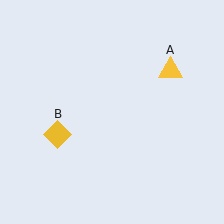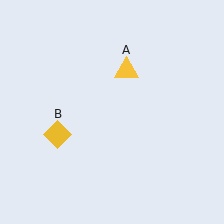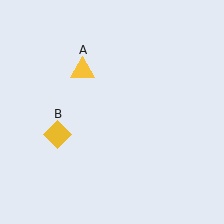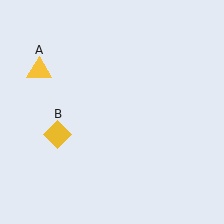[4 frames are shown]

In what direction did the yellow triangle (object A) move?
The yellow triangle (object A) moved left.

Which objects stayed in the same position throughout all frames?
Yellow diamond (object B) remained stationary.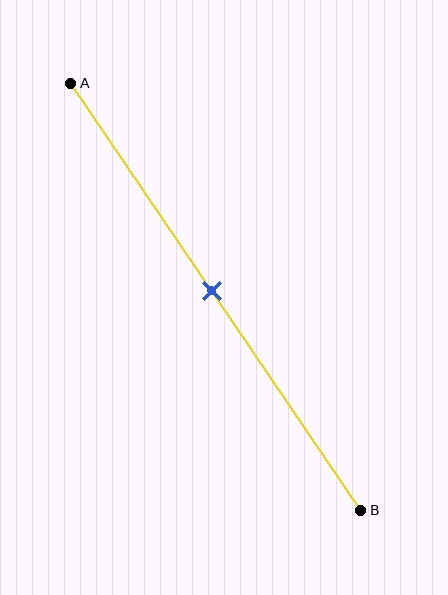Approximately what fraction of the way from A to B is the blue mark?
The blue mark is approximately 50% of the way from A to B.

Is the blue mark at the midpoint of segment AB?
Yes, the mark is approximately at the midpoint.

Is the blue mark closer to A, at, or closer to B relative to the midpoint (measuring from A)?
The blue mark is approximately at the midpoint of segment AB.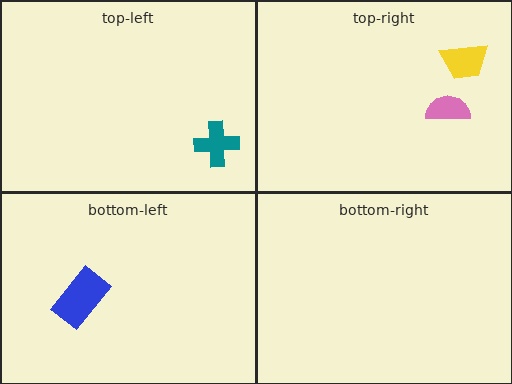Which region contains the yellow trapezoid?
The top-right region.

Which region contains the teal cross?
The top-left region.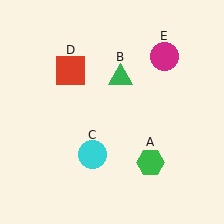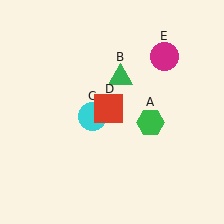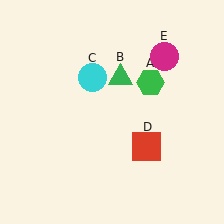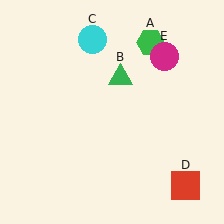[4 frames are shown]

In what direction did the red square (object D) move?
The red square (object D) moved down and to the right.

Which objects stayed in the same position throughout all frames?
Green triangle (object B) and magenta circle (object E) remained stationary.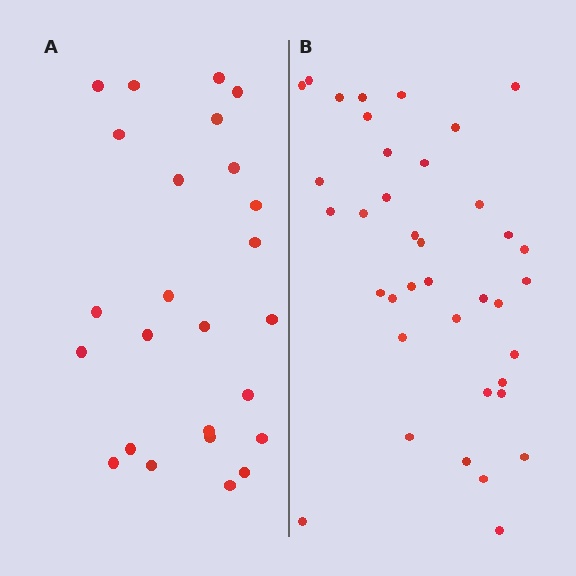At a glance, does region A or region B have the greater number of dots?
Region B (the right region) has more dots.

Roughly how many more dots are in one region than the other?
Region B has approximately 15 more dots than region A.